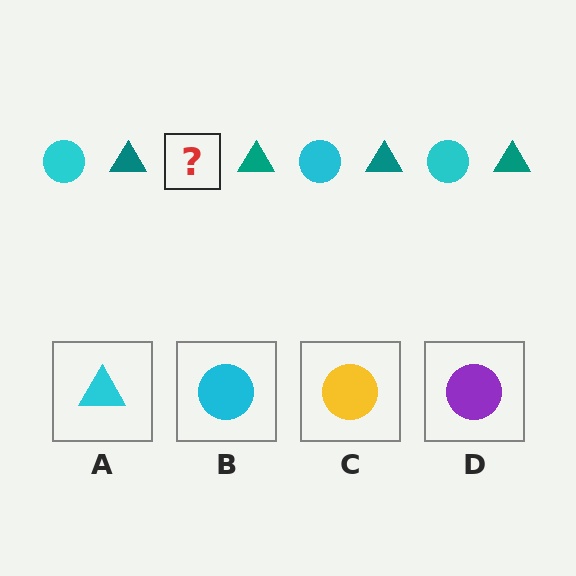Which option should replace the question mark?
Option B.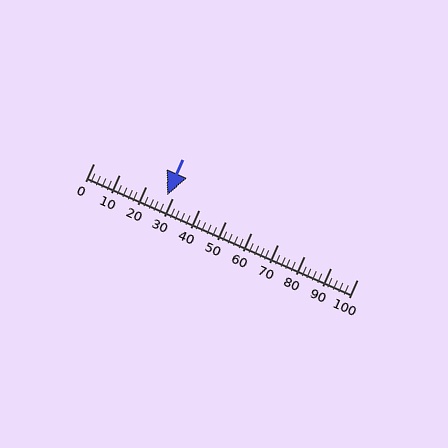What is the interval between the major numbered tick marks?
The major tick marks are spaced 10 units apart.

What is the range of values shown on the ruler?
The ruler shows values from 0 to 100.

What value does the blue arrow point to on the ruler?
The blue arrow points to approximately 28.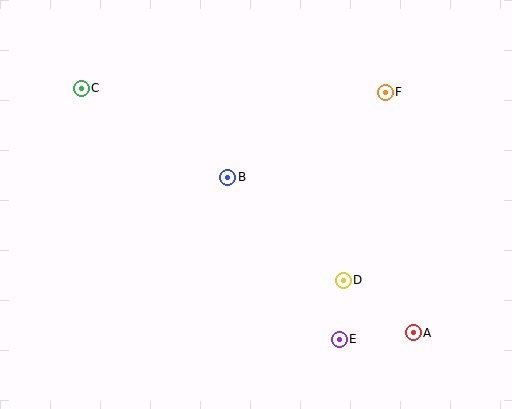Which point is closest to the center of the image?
Point B at (228, 177) is closest to the center.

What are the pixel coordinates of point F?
Point F is at (385, 92).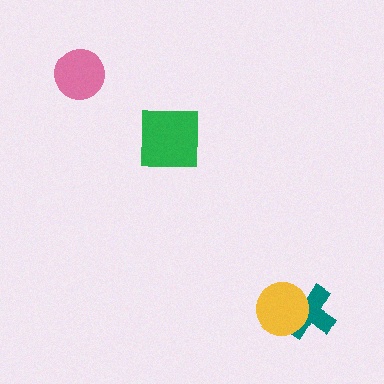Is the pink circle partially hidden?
No, no other shape covers it.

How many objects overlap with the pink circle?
0 objects overlap with the pink circle.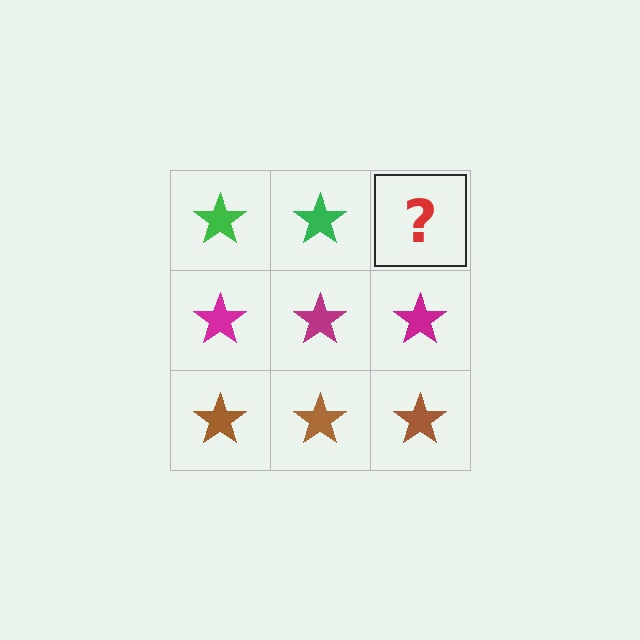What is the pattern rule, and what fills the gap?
The rule is that each row has a consistent color. The gap should be filled with a green star.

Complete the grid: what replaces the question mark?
The question mark should be replaced with a green star.